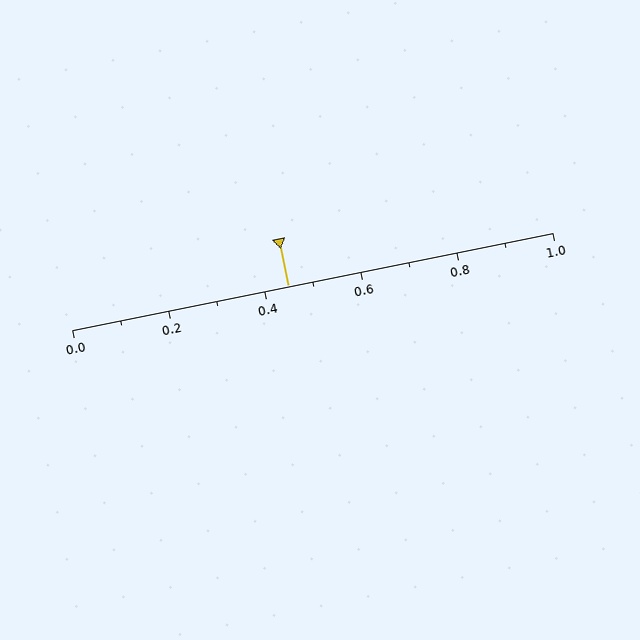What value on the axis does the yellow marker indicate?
The marker indicates approximately 0.45.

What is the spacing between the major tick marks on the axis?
The major ticks are spaced 0.2 apart.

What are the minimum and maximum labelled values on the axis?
The axis runs from 0.0 to 1.0.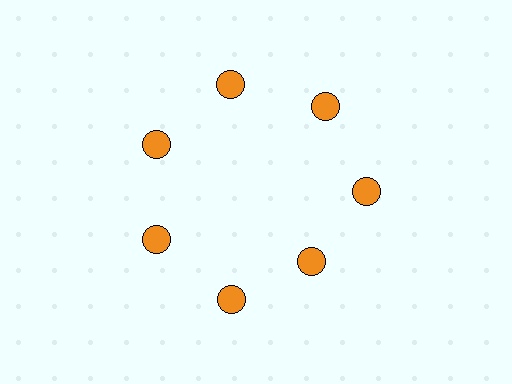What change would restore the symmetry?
The symmetry would be restored by moving it outward, back onto the ring so that all 7 circles sit at equal angles and equal distance from the center.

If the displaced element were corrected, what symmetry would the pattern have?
It would have 7-fold rotational symmetry — the pattern would map onto itself every 51 degrees.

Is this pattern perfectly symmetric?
No. The 7 orange circles are arranged in a ring, but one element near the 5 o'clock position is pulled inward toward the center, breaking the 7-fold rotational symmetry.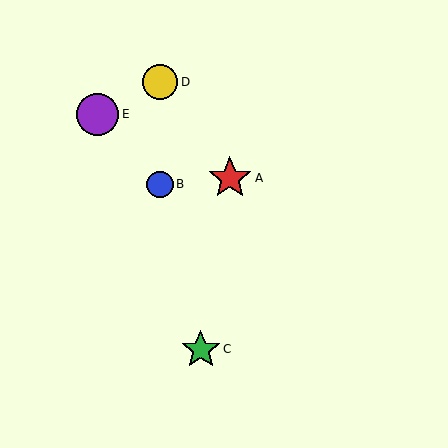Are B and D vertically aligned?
Yes, both are at x≈160.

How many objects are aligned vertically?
2 objects (B, D) are aligned vertically.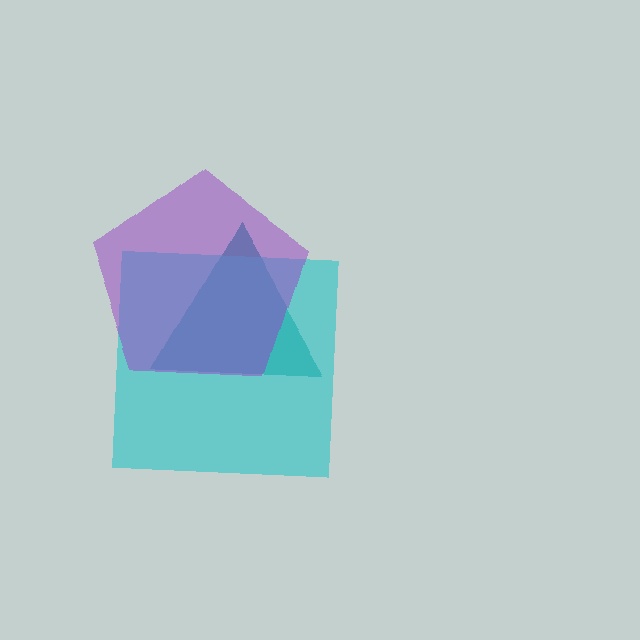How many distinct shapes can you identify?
There are 3 distinct shapes: a teal triangle, a cyan square, a purple pentagon.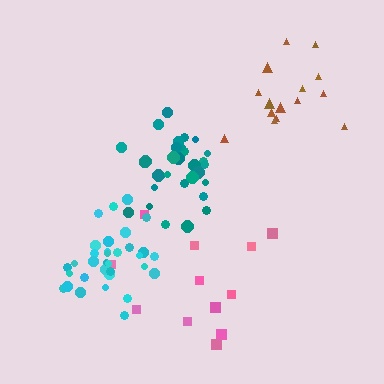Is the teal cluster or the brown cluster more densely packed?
Teal.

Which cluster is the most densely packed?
Cyan.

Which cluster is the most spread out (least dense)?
Pink.